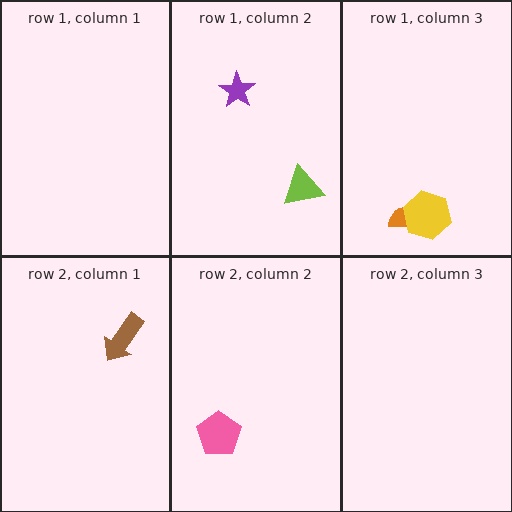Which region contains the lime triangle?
The row 1, column 2 region.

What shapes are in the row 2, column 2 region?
The pink pentagon.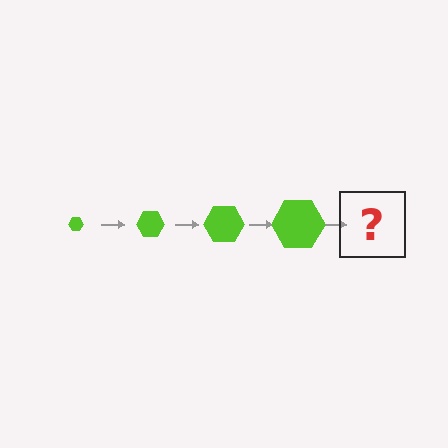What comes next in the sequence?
The next element should be a lime hexagon, larger than the previous one.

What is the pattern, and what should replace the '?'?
The pattern is that the hexagon gets progressively larger each step. The '?' should be a lime hexagon, larger than the previous one.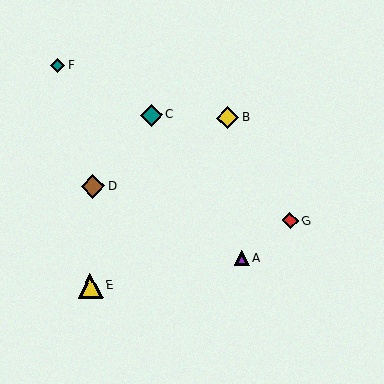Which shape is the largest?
The yellow triangle (labeled E) is the largest.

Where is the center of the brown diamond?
The center of the brown diamond is at (93, 186).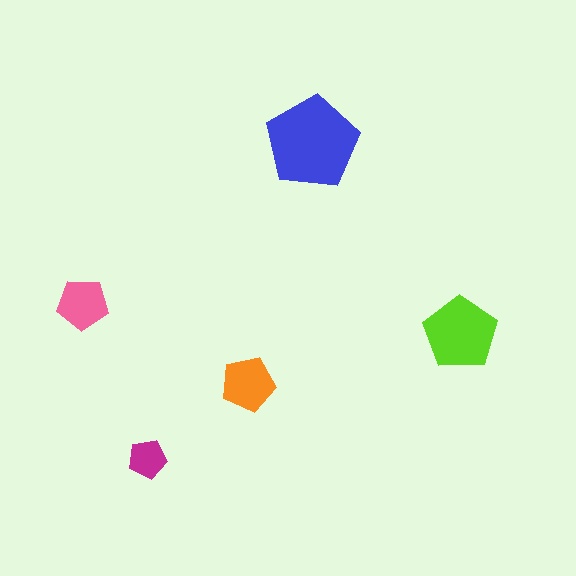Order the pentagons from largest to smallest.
the blue one, the lime one, the orange one, the pink one, the magenta one.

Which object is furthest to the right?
The lime pentagon is rightmost.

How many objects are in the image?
There are 5 objects in the image.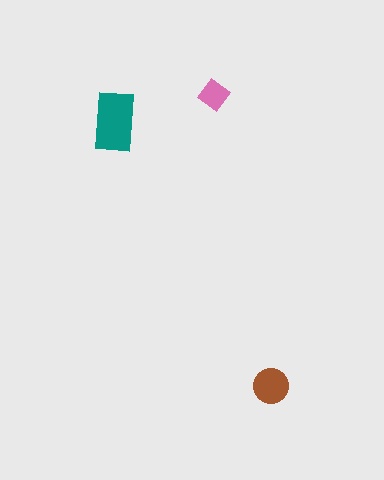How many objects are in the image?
There are 3 objects in the image.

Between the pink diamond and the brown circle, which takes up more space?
The brown circle.